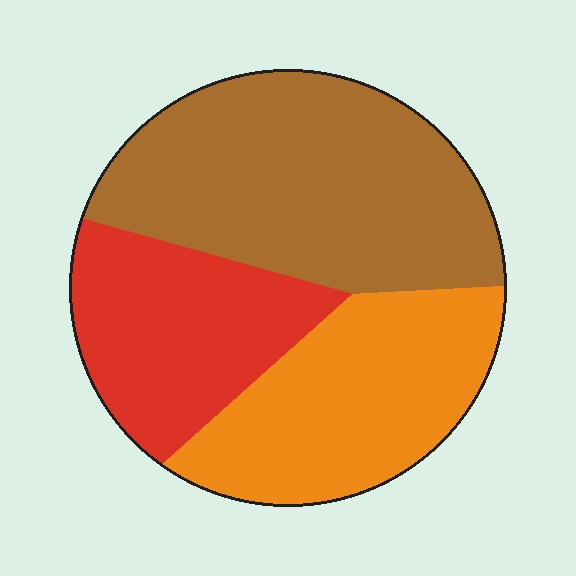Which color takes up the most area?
Brown, at roughly 45%.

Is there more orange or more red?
Orange.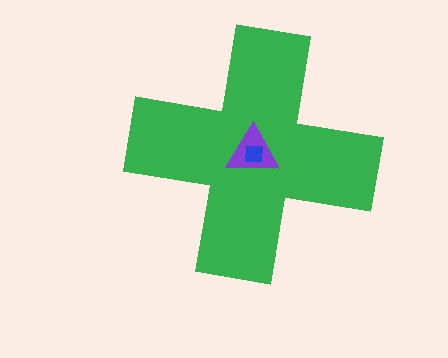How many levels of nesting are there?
3.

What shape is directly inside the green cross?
The purple triangle.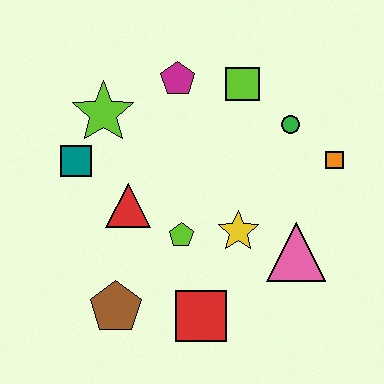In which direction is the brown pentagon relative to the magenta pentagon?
The brown pentagon is below the magenta pentagon.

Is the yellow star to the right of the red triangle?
Yes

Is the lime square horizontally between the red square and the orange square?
Yes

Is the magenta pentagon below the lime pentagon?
No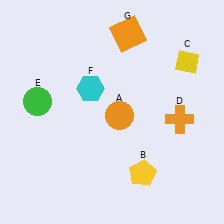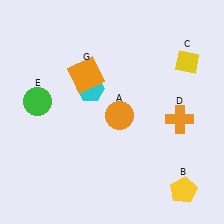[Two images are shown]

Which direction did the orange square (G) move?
The orange square (G) moved left.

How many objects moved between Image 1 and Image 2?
2 objects moved between the two images.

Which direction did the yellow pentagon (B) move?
The yellow pentagon (B) moved right.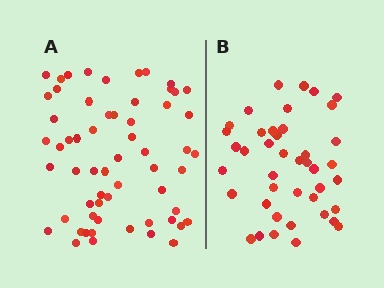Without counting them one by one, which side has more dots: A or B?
Region A (the left region) has more dots.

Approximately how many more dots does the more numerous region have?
Region A has approximately 20 more dots than region B.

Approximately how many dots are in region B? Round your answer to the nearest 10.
About 40 dots. (The exact count is 42, which rounds to 40.)